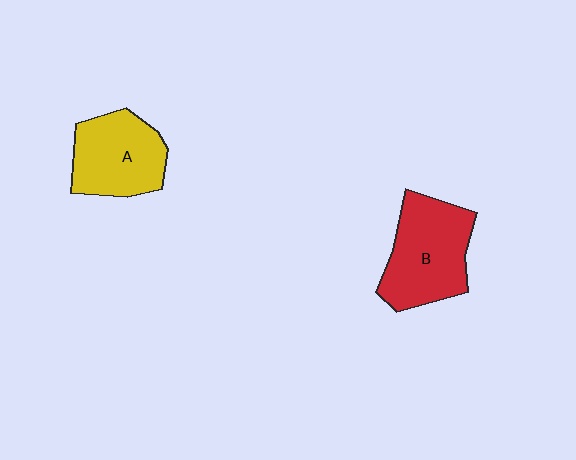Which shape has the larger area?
Shape B (red).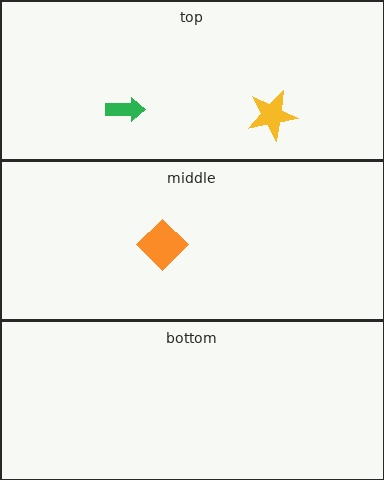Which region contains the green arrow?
The top region.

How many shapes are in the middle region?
1.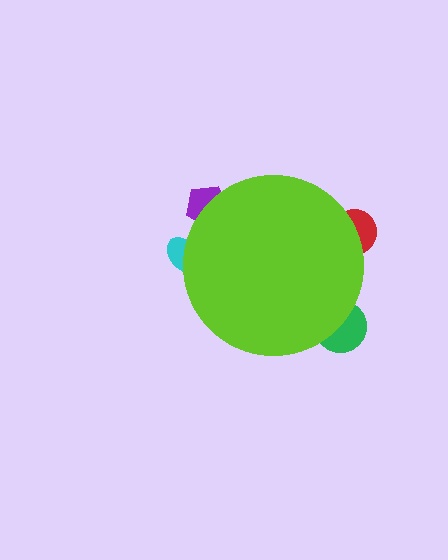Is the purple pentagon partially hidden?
Yes, the purple pentagon is partially hidden behind the lime circle.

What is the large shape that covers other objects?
A lime circle.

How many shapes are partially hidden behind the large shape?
4 shapes are partially hidden.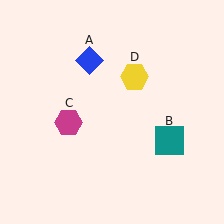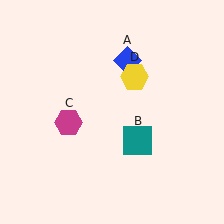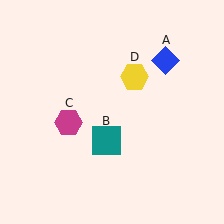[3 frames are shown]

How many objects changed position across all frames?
2 objects changed position: blue diamond (object A), teal square (object B).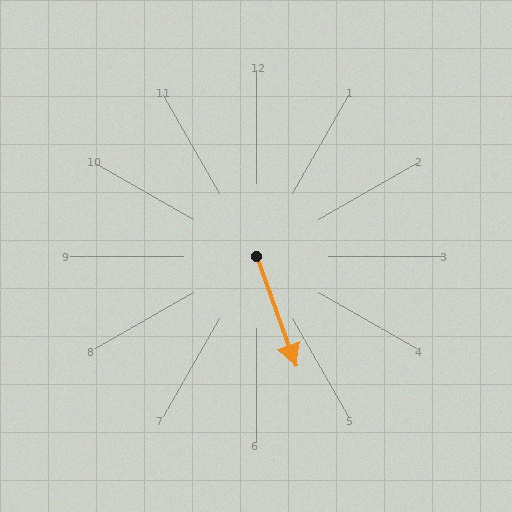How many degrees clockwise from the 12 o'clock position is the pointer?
Approximately 160 degrees.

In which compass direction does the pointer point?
South.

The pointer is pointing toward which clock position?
Roughly 5 o'clock.